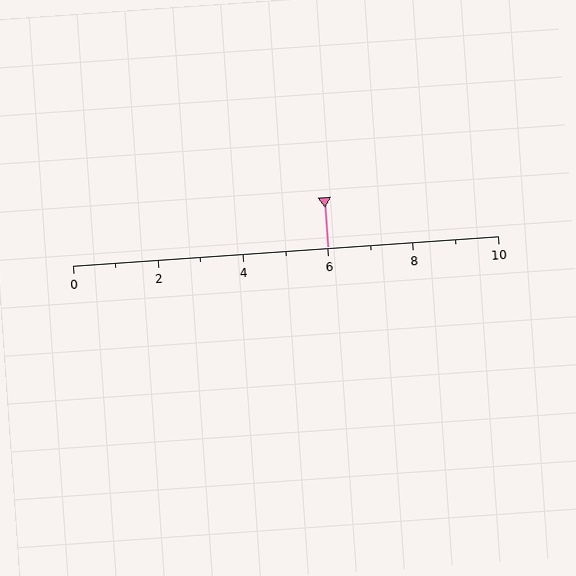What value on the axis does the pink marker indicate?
The marker indicates approximately 6.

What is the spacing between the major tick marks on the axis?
The major ticks are spaced 2 apart.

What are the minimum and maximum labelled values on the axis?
The axis runs from 0 to 10.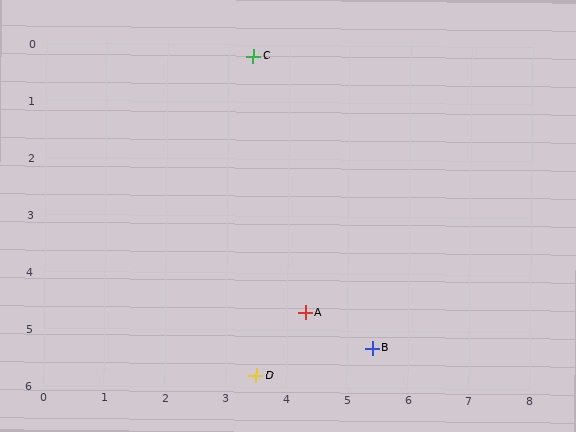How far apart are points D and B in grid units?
Points D and B are about 2.0 grid units apart.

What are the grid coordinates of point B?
Point B is at approximately (5.4, 5.3).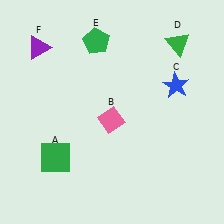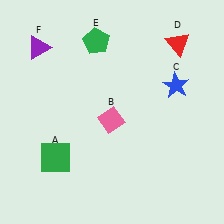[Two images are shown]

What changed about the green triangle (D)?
In Image 1, D is green. In Image 2, it changed to red.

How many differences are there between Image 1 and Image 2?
There is 1 difference between the two images.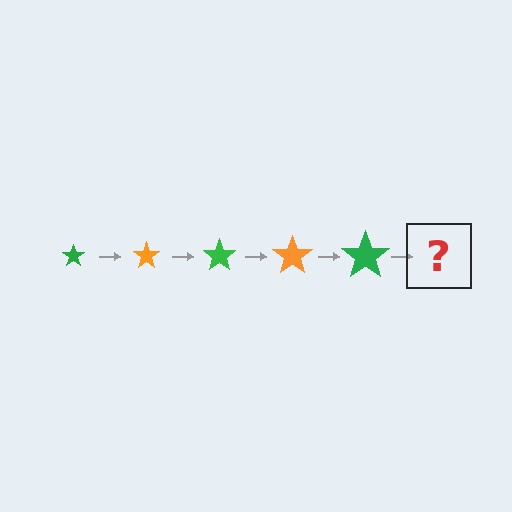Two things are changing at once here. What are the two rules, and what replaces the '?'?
The two rules are that the star grows larger each step and the color cycles through green and orange. The '?' should be an orange star, larger than the previous one.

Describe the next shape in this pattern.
It should be an orange star, larger than the previous one.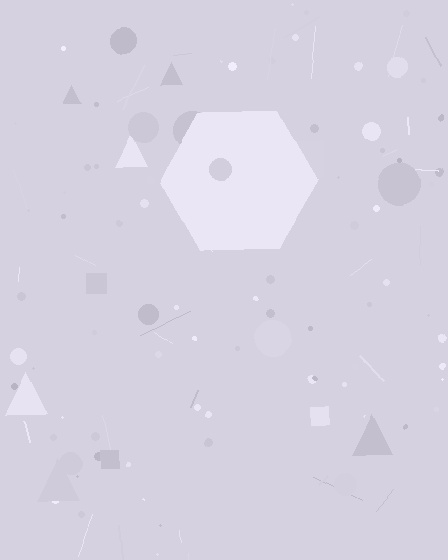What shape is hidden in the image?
A hexagon is hidden in the image.